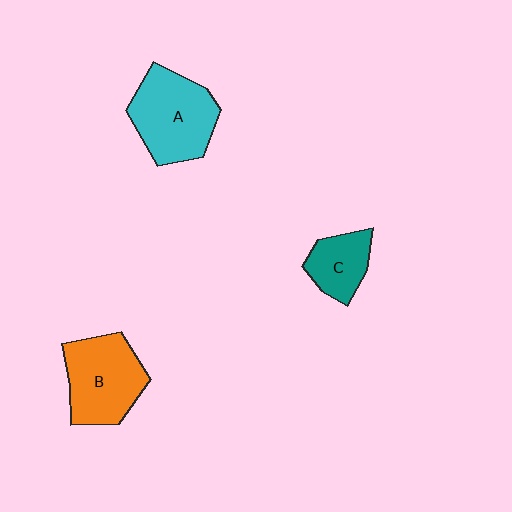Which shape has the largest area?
Shape A (cyan).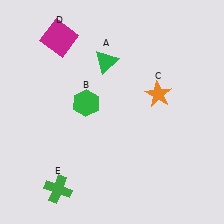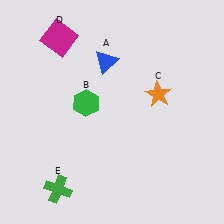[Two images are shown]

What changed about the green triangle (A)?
In Image 1, A is green. In Image 2, it changed to blue.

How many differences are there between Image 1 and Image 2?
There is 1 difference between the two images.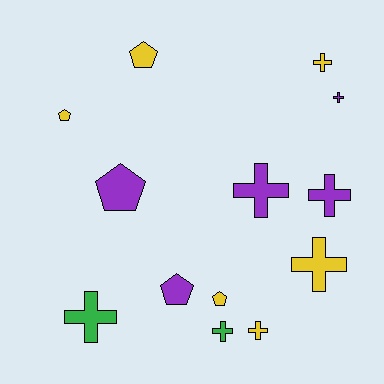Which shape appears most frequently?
Cross, with 8 objects.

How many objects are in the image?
There are 13 objects.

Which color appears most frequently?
Yellow, with 6 objects.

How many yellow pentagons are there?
There are 3 yellow pentagons.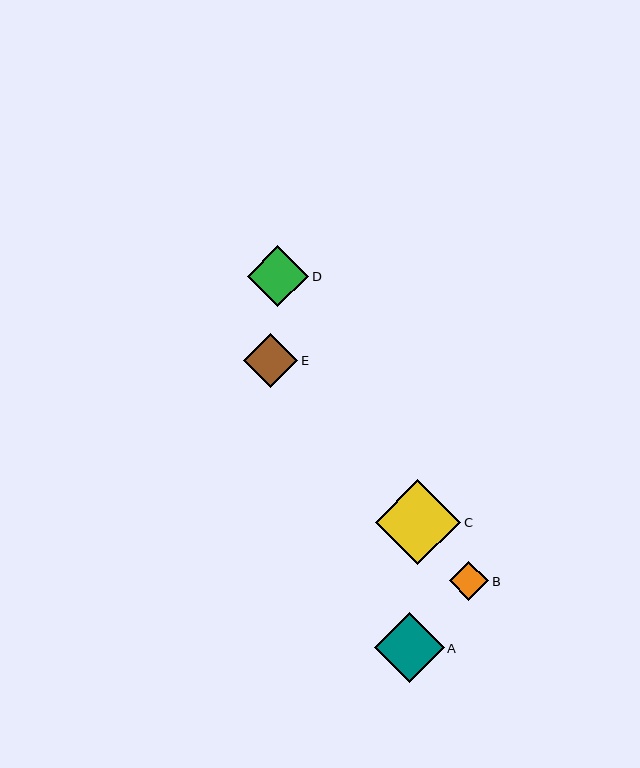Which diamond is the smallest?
Diamond B is the smallest with a size of approximately 40 pixels.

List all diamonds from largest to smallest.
From largest to smallest: C, A, D, E, B.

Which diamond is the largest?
Diamond C is the largest with a size of approximately 86 pixels.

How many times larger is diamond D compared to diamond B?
Diamond D is approximately 1.6 times the size of diamond B.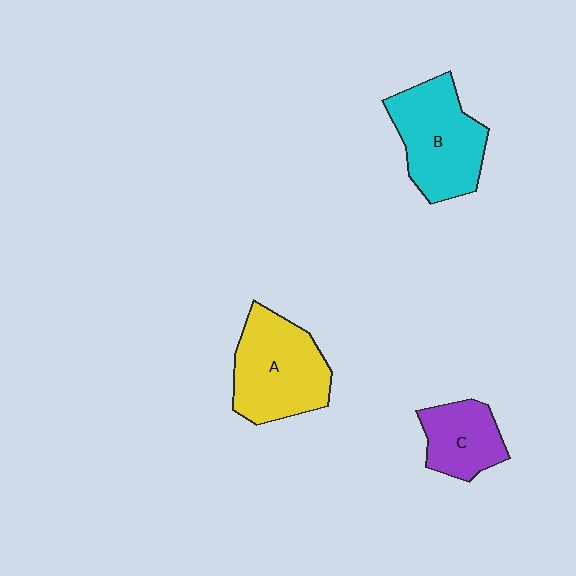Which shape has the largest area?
Shape A (yellow).